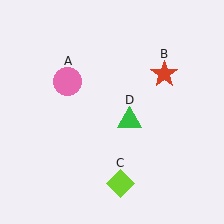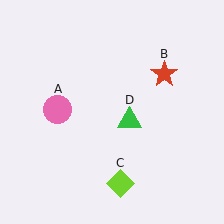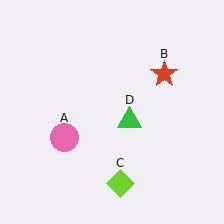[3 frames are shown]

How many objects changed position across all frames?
1 object changed position: pink circle (object A).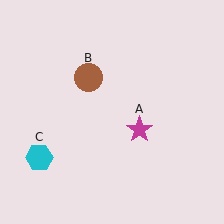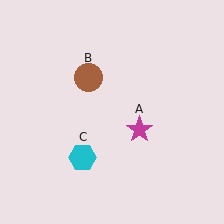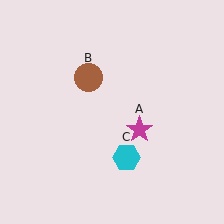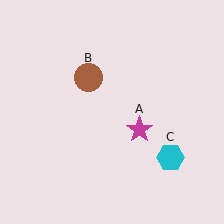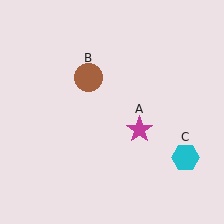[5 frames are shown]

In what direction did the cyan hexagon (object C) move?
The cyan hexagon (object C) moved right.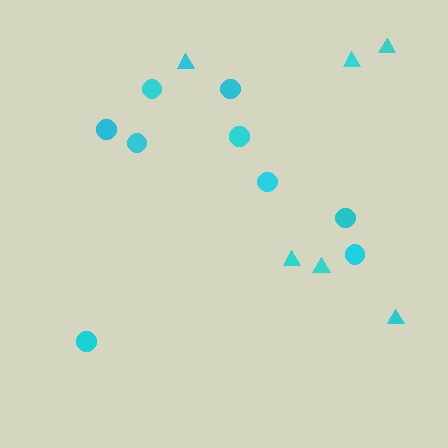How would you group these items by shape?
There are 2 groups: one group of triangles (6) and one group of circles (9).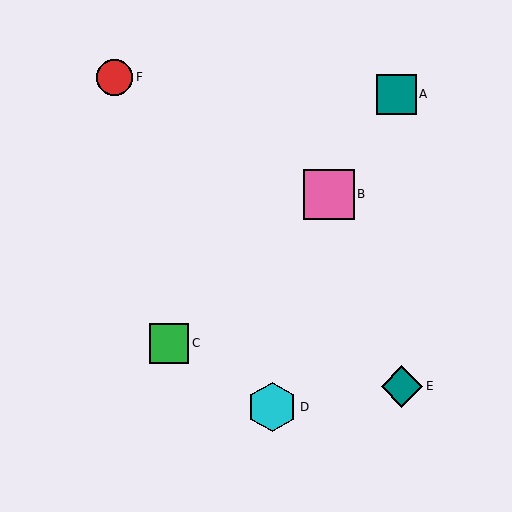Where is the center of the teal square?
The center of the teal square is at (396, 94).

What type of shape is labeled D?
Shape D is a cyan hexagon.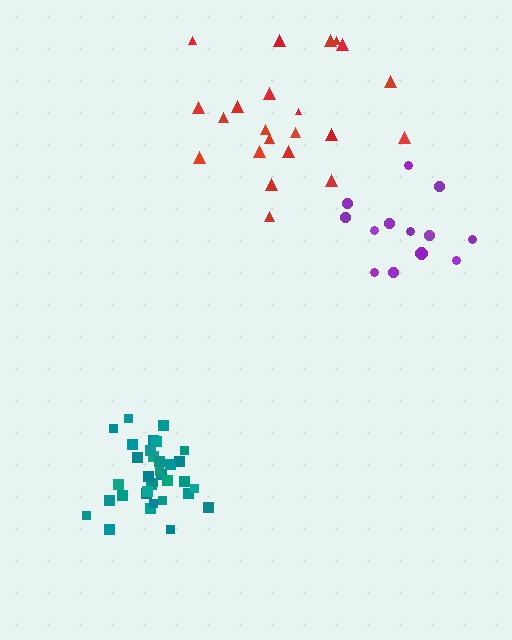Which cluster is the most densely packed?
Teal.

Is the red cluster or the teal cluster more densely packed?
Teal.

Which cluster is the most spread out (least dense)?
Purple.